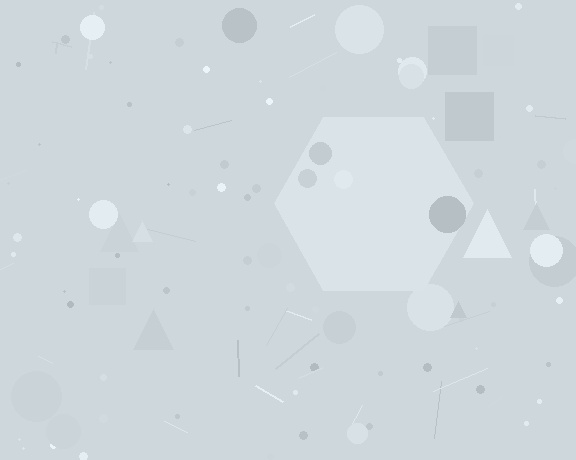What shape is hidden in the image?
A hexagon is hidden in the image.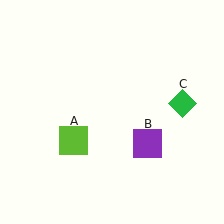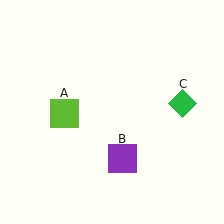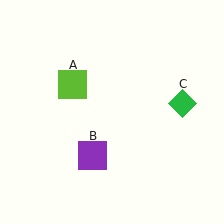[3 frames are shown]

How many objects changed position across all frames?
2 objects changed position: lime square (object A), purple square (object B).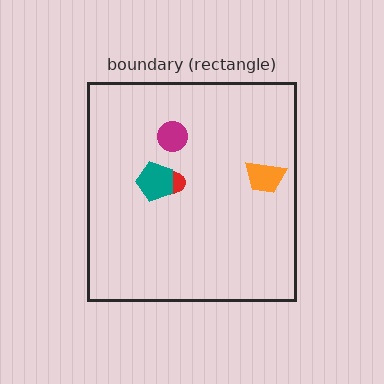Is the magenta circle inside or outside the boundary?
Inside.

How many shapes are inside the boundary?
4 inside, 0 outside.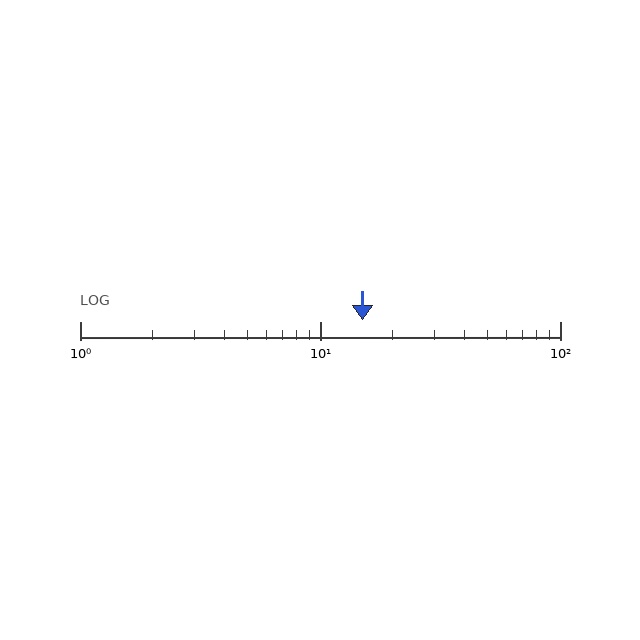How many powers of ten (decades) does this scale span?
The scale spans 2 decades, from 1 to 100.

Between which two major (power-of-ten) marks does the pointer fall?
The pointer is between 10 and 100.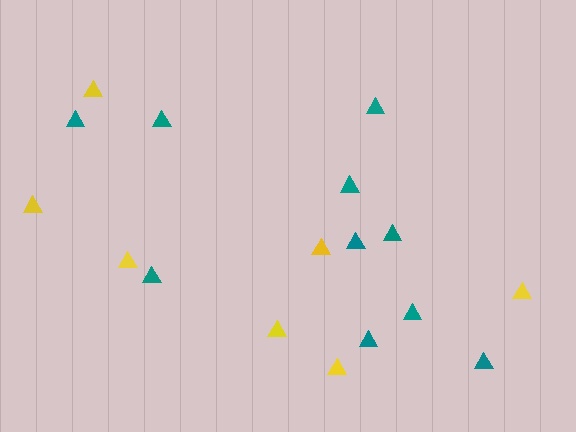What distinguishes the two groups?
There are 2 groups: one group of teal triangles (10) and one group of yellow triangles (7).